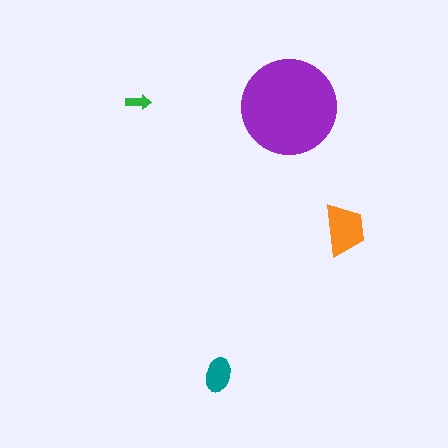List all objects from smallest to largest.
The green arrow, the teal ellipse, the orange trapezoid, the purple circle.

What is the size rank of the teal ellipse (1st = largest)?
3rd.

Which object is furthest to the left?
The green arrow is leftmost.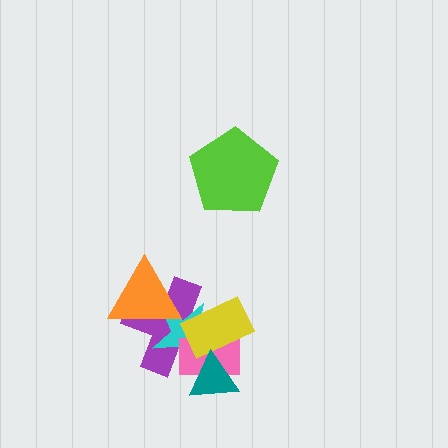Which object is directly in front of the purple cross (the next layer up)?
The cyan star is directly in front of the purple cross.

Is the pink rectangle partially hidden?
Yes, it is partially covered by another shape.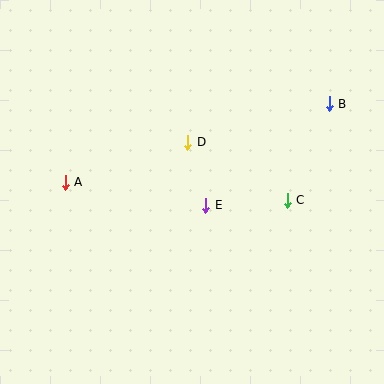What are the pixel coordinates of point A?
Point A is at (65, 182).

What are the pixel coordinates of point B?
Point B is at (329, 104).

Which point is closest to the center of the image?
Point E at (206, 205) is closest to the center.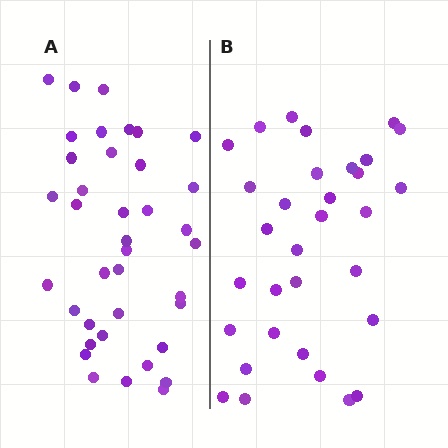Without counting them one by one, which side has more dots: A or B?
Region A (the left region) has more dots.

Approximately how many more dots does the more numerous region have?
Region A has about 6 more dots than region B.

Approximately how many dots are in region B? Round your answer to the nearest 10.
About 30 dots. (The exact count is 32, which rounds to 30.)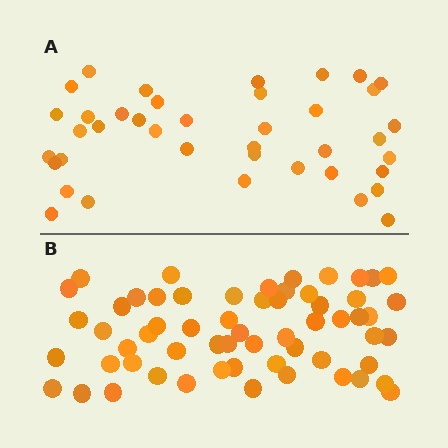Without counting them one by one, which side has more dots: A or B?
Region B (the bottom region) has more dots.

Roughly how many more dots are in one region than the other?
Region B has approximately 20 more dots than region A.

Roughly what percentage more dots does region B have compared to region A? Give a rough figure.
About 50% more.